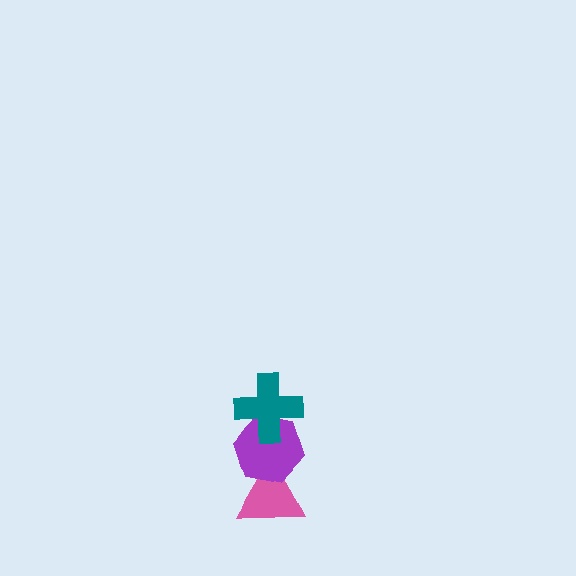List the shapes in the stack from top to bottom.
From top to bottom: the teal cross, the purple hexagon, the pink triangle.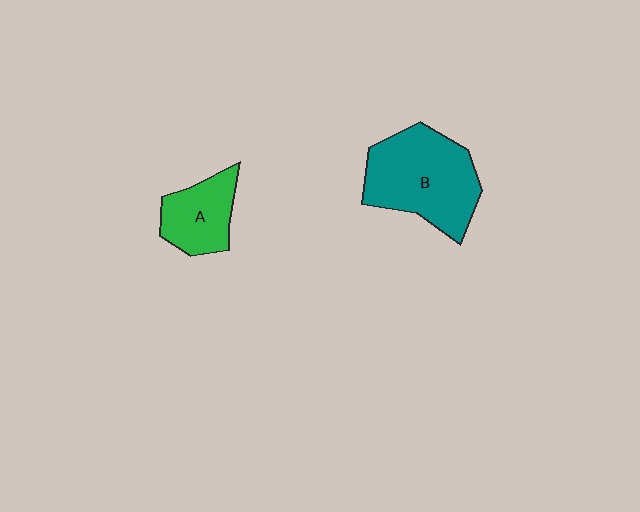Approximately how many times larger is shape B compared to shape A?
Approximately 1.9 times.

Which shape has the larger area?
Shape B (teal).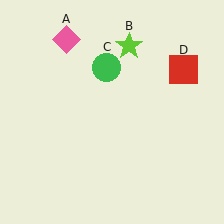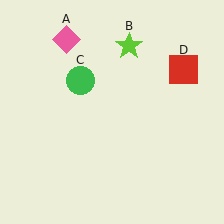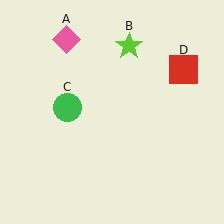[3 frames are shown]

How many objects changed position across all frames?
1 object changed position: green circle (object C).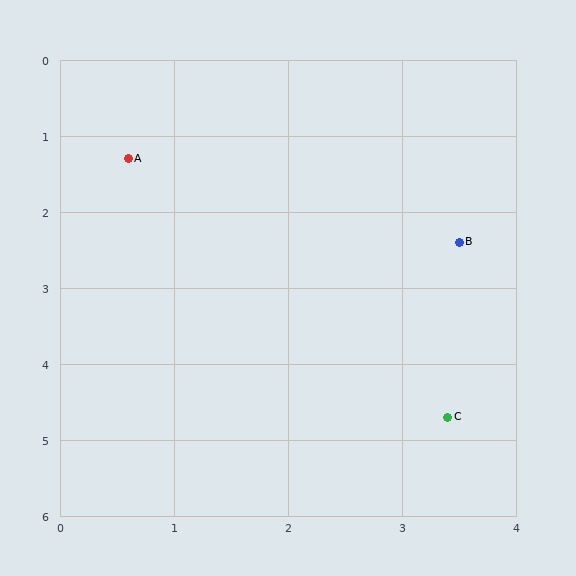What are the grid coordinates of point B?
Point B is at approximately (3.5, 2.4).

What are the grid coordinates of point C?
Point C is at approximately (3.4, 4.7).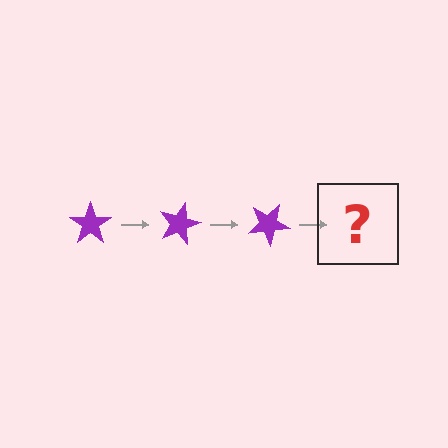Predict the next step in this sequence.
The next step is a purple star rotated 45 degrees.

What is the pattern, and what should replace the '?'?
The pattern is that the star rotates 15 degrees each step. The '?' should be a purple star rotated 45 degrees.